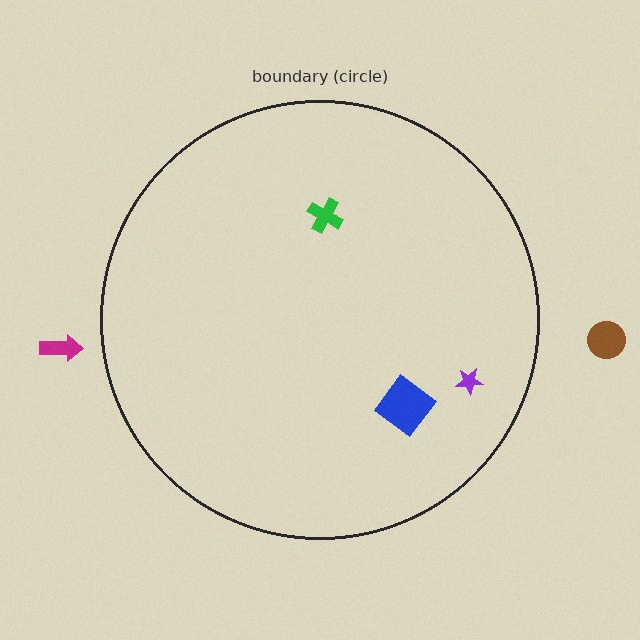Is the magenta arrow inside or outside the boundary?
Outside.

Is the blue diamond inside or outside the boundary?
Inside.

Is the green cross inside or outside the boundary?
Inside.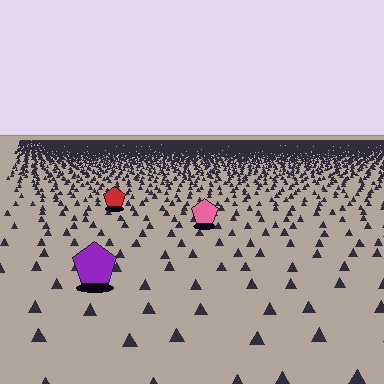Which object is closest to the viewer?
The purple pentagon is closest. The texture marks near it are larger and more spread out.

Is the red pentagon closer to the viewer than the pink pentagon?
No. The pink pentagon is closer — you can tell from the texture gradient: the ground texture is coarser near it.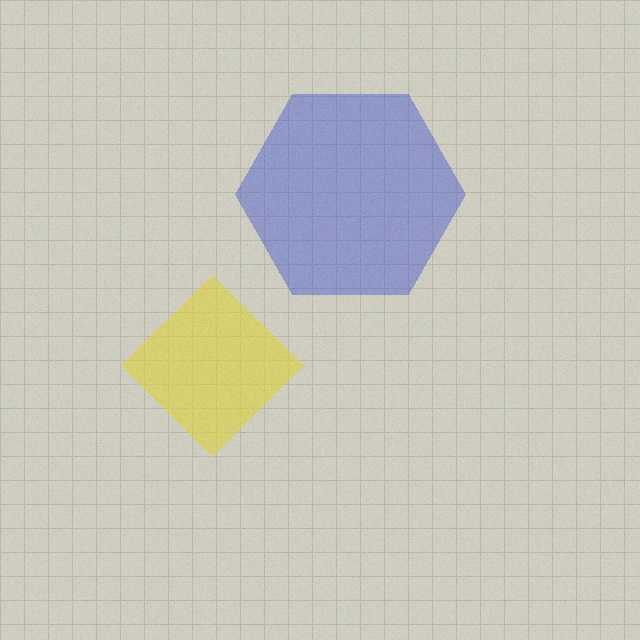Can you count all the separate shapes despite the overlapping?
Yes, there are 2 separate shapes.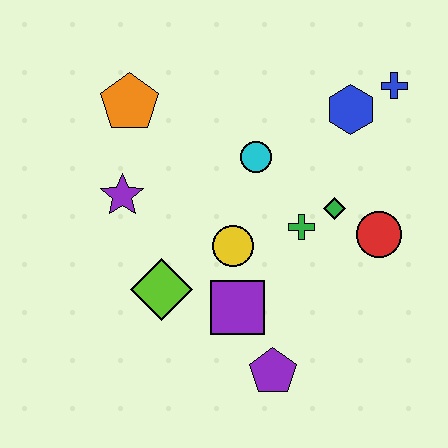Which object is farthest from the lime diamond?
The blue cross is farthest from the lime diamond.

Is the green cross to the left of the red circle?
Yes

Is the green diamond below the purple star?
Yes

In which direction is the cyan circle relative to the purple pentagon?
The cyan circle is above the purple pentagon.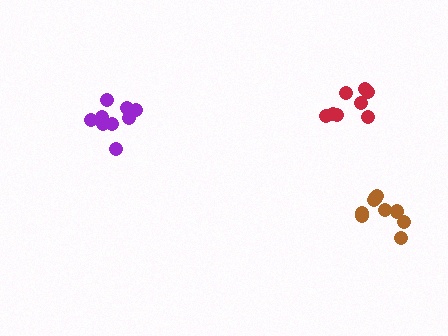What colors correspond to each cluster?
The clusters are colored: purple, brown, red.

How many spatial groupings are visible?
There are 3 spatial groupings.